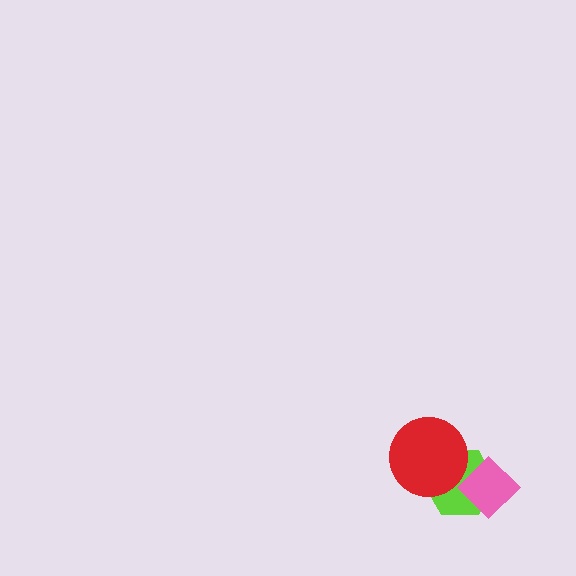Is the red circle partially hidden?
No, no other shape covers it.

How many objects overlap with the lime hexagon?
2 objects overlap with the lime hexagon.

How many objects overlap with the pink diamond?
1 object overlaps with the pink diamond.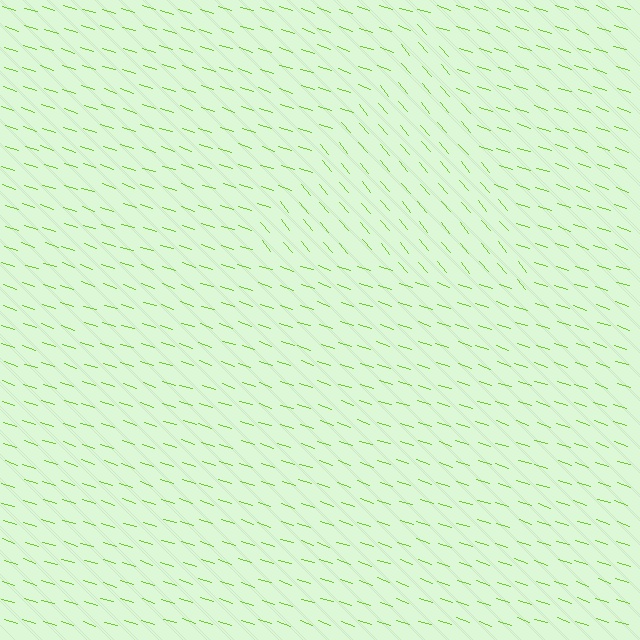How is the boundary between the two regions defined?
The boundary is defined purely by a change in line orientation (approximately 32 degrees difference). All lines are the same color and thickness.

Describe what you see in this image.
The image is filled with small lime line segments. A triangle region in the image has lines oriented differently from the surrounding lines, creating a visible texture boundary.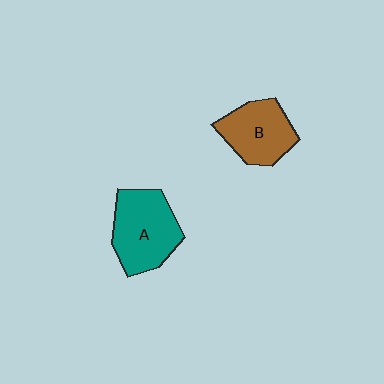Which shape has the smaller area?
Shape B (brown).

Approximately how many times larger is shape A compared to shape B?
Approximately 1.2 times.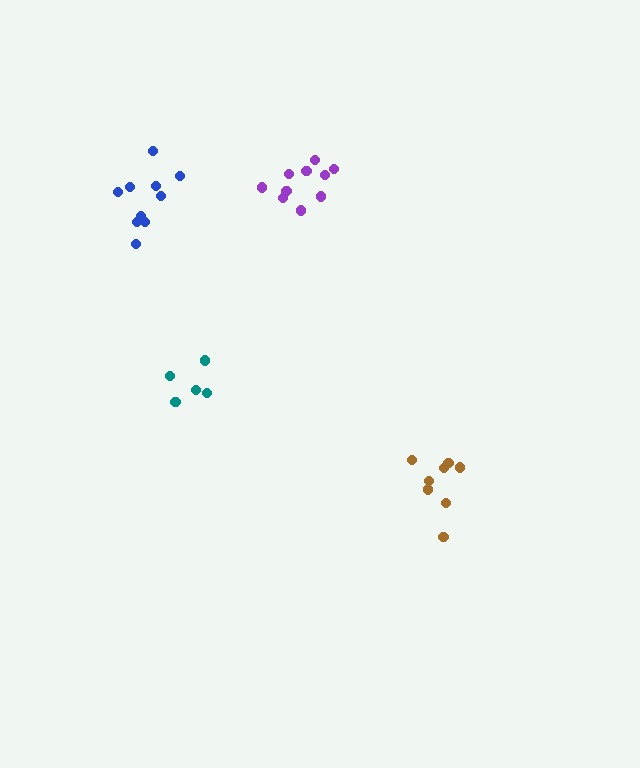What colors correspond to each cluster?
The clusters are colored: blue, brown, purple, teal.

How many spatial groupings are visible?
There are 4 spatial groupings.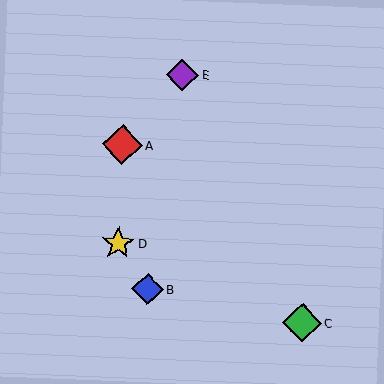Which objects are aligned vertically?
Objects A, D are aligned vertically.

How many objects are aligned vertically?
2 objects (A, D) are aligned vertically.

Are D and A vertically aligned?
Yes, both are at x≈118.